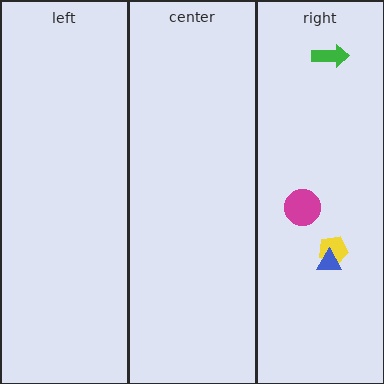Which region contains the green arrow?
The right region.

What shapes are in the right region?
The green arrow, the magenta circle, the yellow pentagon, the blue triangle.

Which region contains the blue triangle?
The right region.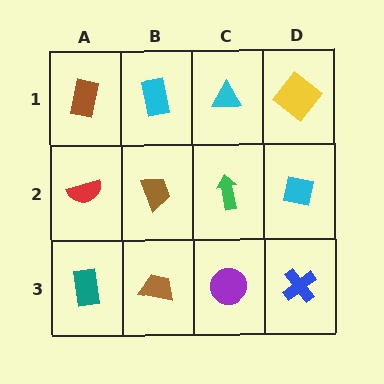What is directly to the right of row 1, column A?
A cyan rectangle.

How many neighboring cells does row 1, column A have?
2.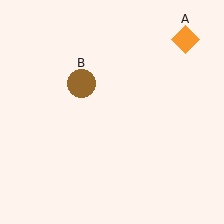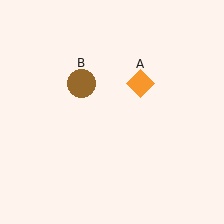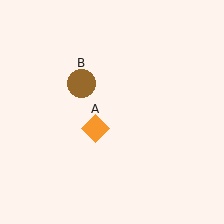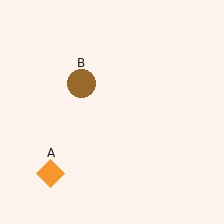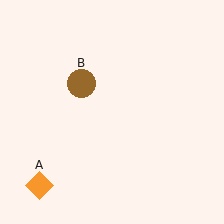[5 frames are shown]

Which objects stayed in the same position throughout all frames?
Brown circle (object B) remained stationary.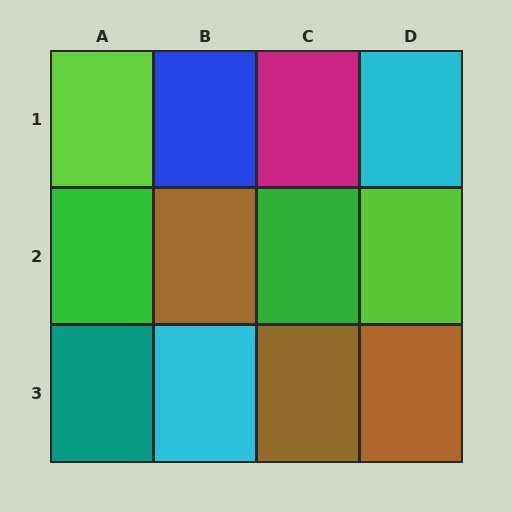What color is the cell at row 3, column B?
Cyan.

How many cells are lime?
2 cells are lime.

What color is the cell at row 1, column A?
Lime.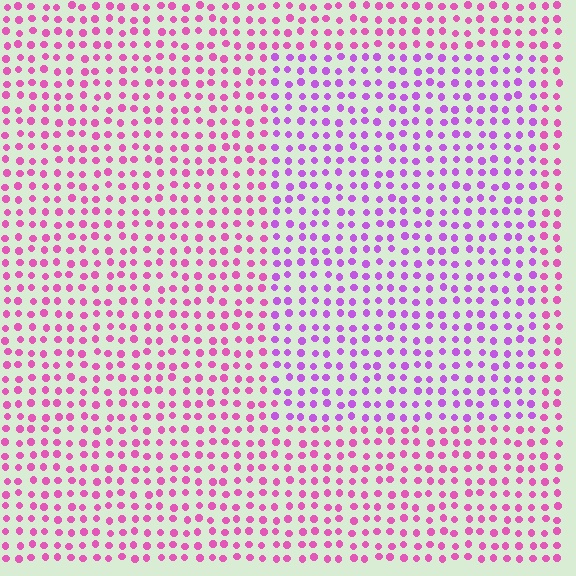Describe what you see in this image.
The image is filled with small pink elements in a uniform arrangement. A rectangle-shaped region is visible where the elements are tinted to a slightly different hue, forming a subtle color boundary.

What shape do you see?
I see a rectangle.